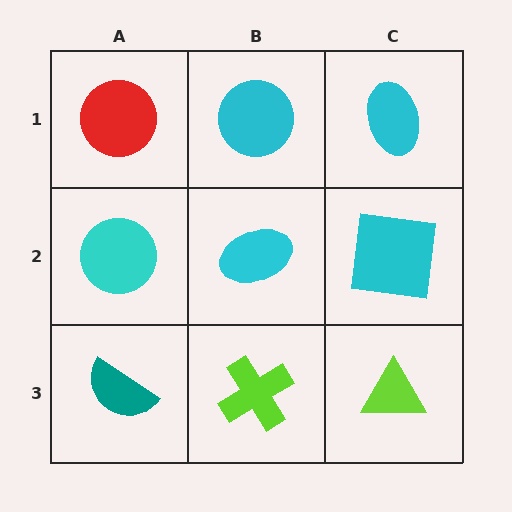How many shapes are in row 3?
3 shapes.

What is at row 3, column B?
A lime cross.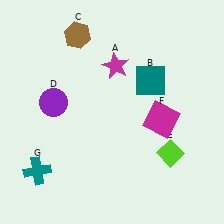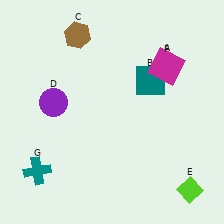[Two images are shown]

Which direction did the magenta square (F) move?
The magenta square (F) moved up.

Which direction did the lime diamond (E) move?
The lime diamond (E) moved down.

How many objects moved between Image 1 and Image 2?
3 objects moved between the two images.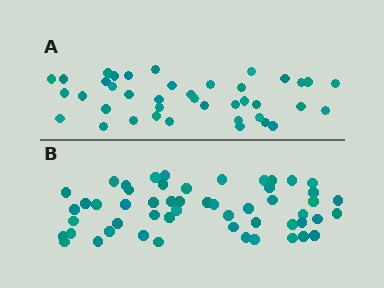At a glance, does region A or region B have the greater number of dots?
Region B (the bottom region) has more dots.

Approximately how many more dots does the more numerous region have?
Region B has approximately 15 more dots than region A.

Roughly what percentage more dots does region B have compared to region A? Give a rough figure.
About 30% more.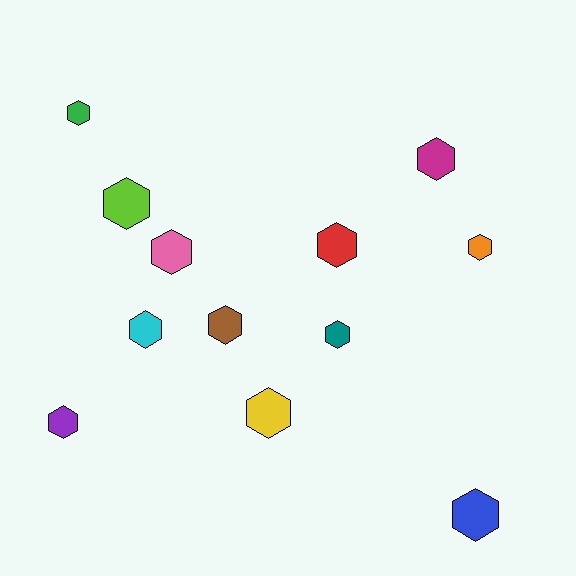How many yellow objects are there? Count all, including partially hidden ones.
There is 1 yellow object.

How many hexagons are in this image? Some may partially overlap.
There are 12 hexagons.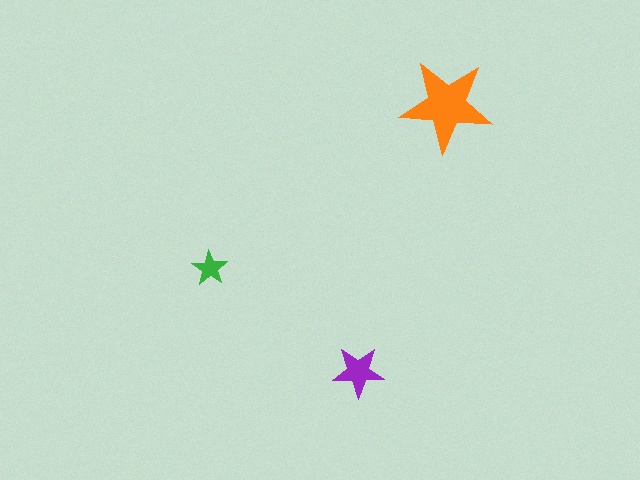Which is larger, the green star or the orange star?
The orange one.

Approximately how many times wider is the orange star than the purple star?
About 2 times wider.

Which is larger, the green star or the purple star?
The purple one.